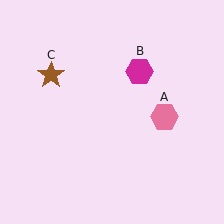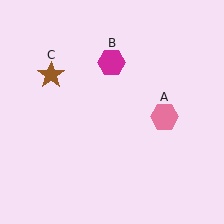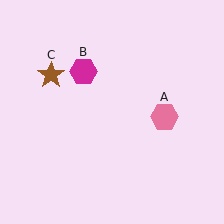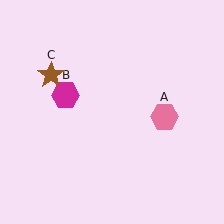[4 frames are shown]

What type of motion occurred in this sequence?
The magenta hexagon (object B) rotated counterclockwise around the center of the scene.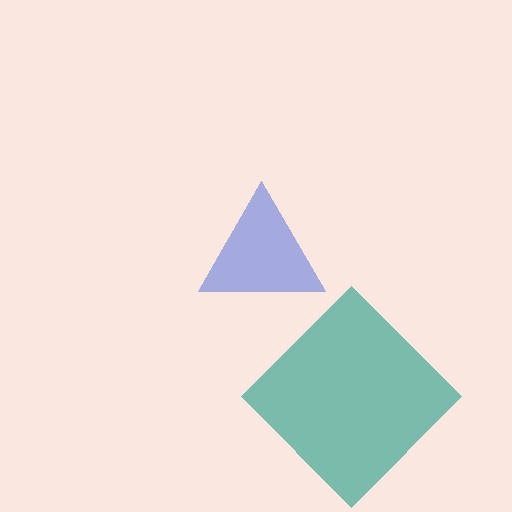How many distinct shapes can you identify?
There are 2 distinct shapes: a blue triangle, a teal diamond.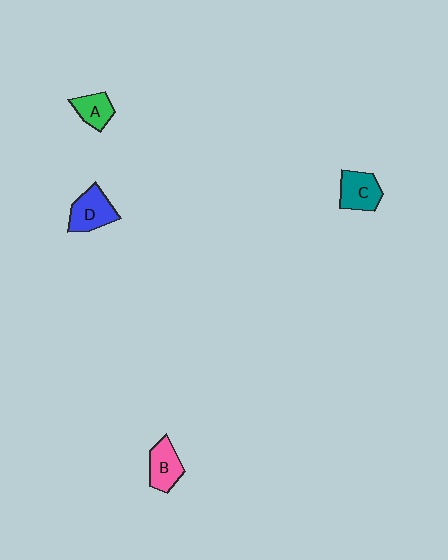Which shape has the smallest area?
Shape A (green).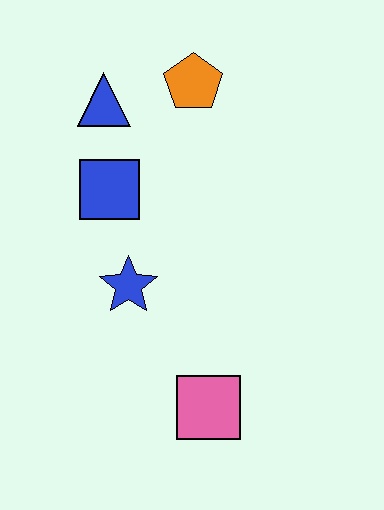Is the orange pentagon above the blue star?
Yes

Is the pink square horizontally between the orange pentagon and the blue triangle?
No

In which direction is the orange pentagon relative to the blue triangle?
The orange pentagon is to the right of the blue triangle.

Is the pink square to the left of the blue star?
No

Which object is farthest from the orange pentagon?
The pink square is farthest from the orange pentagon.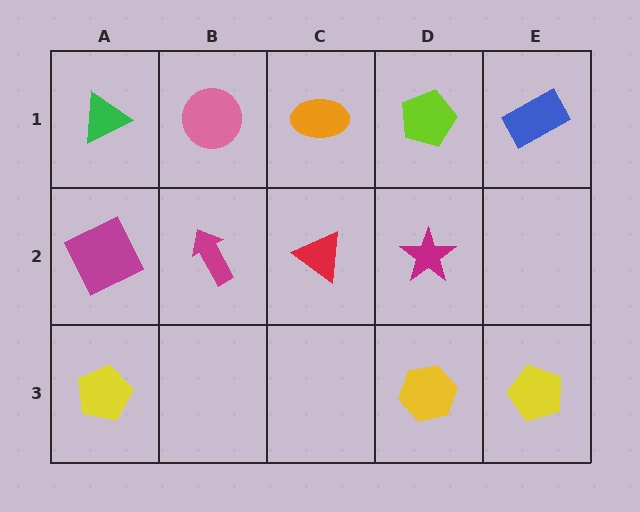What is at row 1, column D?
A lime pentagon.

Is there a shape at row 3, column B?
No, that cell is empty.